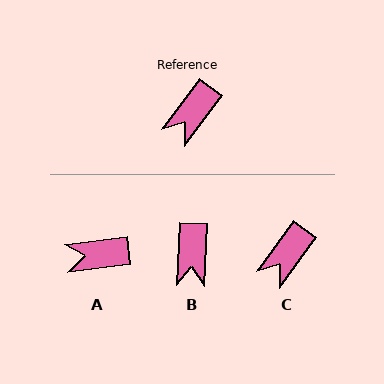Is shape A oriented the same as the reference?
No, it is off by about 47 degrees.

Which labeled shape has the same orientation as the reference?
C.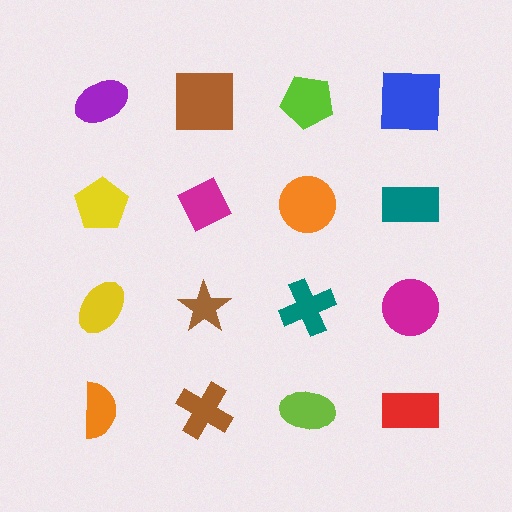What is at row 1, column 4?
A blue square.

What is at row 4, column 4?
A red rectangle.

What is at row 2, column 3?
An orange circle.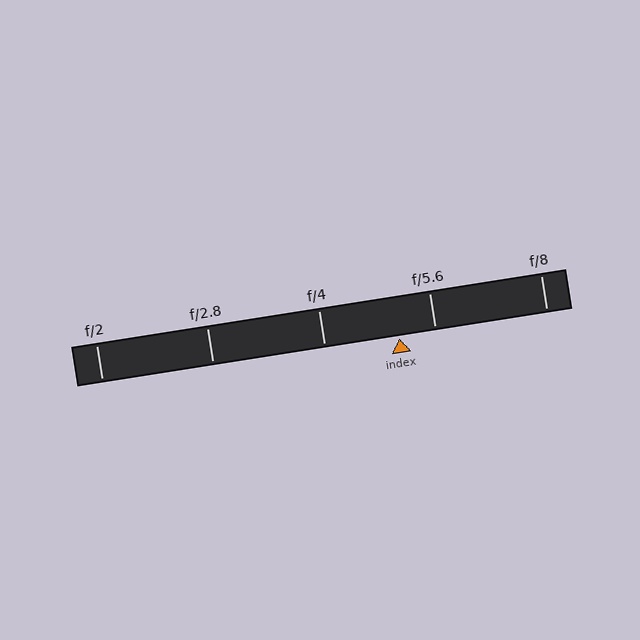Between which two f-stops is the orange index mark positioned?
The index mark is between f/4 and f/5.6.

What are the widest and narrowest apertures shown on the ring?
The widest aperture shown is f/2 and the narrowest is f/8.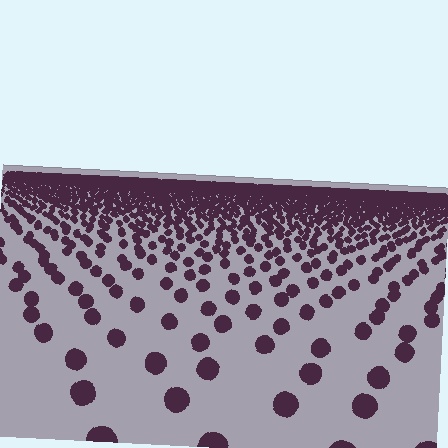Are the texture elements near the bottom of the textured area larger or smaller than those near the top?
Larger. Near the bottom, elements are closer to the viewer and appear at a bigger on-screen size.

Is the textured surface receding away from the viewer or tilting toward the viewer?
The surface is receding away from the viewer. Texture elements get smaller and denser toward the top.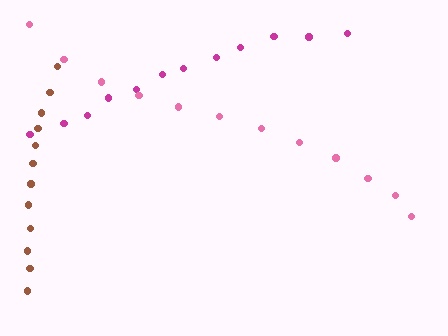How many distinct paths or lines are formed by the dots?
There are 3 distinct paths.